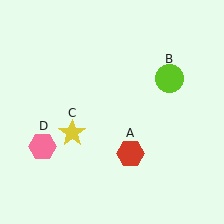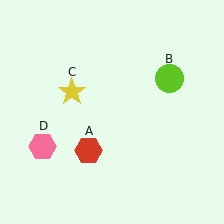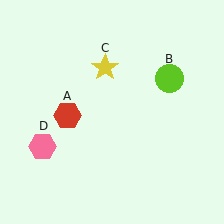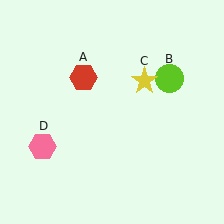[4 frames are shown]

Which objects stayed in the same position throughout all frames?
Lime circle (object B) and pink hexagon (object D) remained stationary.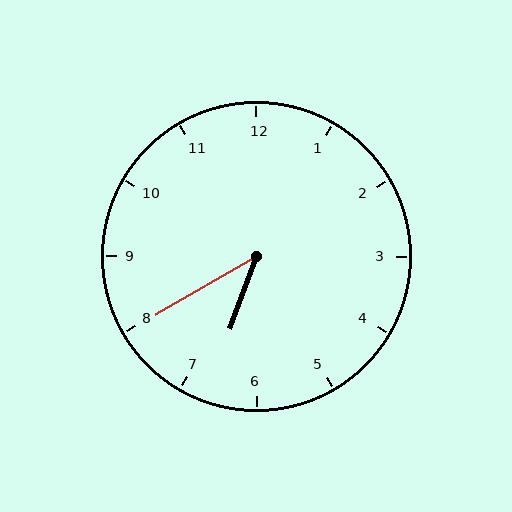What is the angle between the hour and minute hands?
Approximately 40 degrees.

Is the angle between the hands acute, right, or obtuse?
It is acute.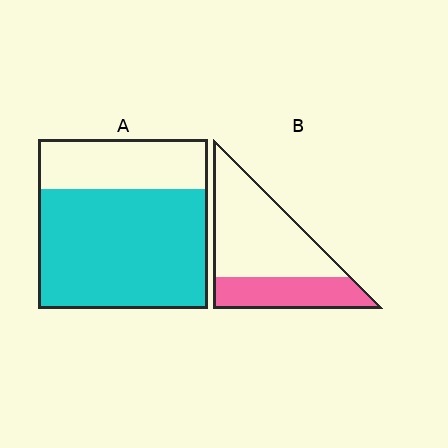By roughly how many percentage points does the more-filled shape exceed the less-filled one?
By roughly 35 percentage points (A over B).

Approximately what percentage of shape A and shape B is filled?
A is approximately 70% and B is approximately 35%.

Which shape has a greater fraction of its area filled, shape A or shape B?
Shape A.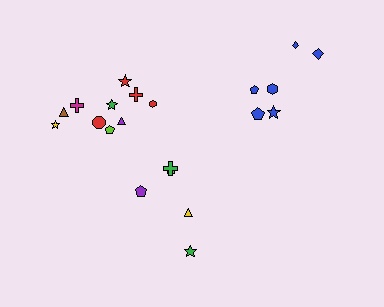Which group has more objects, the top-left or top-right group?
The top-left group.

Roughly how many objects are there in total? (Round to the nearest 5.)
Roughly 20 objects in total.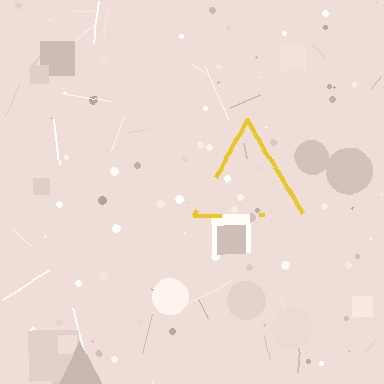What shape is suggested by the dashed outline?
The dashed outline suggests a triangle.